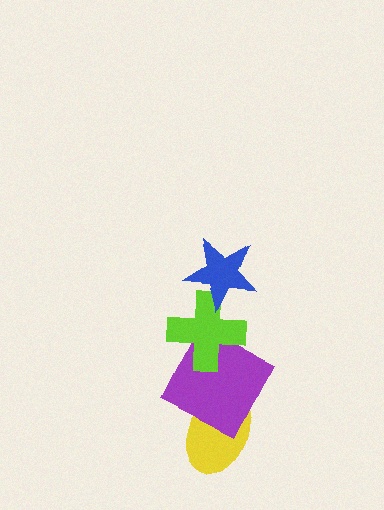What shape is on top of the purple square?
The lime cross is on top of the purple square.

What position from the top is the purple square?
The purple square is 3rd from the top.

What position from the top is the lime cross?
The lime cross is 2nd from the top.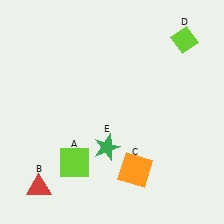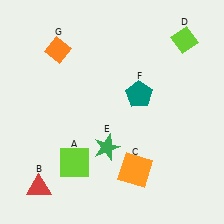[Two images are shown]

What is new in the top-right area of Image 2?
A teal pentagon (F) was added in the top-right area of Image 2.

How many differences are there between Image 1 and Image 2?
There are 2 differences between the two images.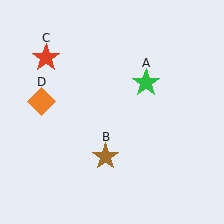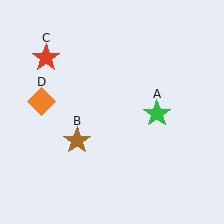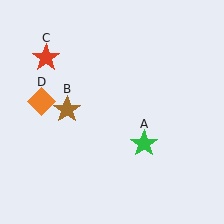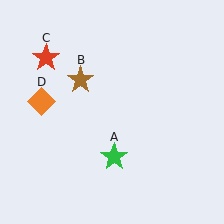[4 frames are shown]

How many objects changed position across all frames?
2 objects changed position: green star (object A), brown star (object B).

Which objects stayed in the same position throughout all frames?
Red star (object C) and orange diamond (object D) remained stationary.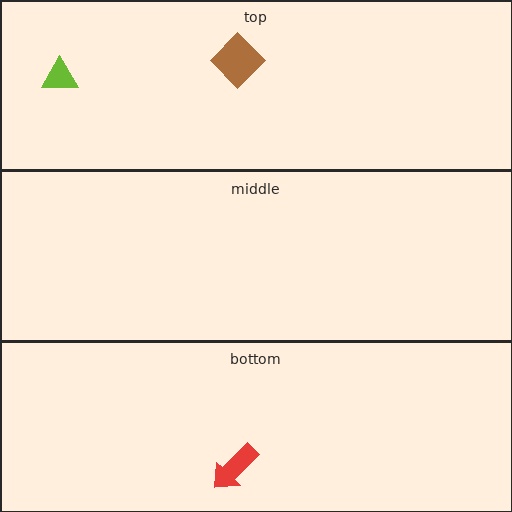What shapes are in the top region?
The brown diamond, the lime triangle.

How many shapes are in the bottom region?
1.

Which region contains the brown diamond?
The top region.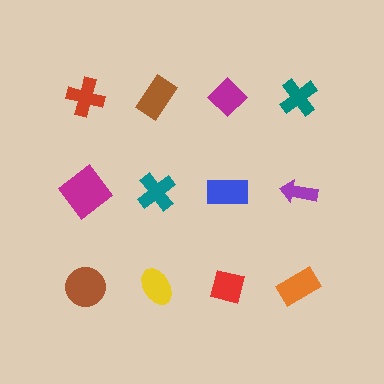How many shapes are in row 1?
4 shapes.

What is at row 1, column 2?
A brown rectangle.